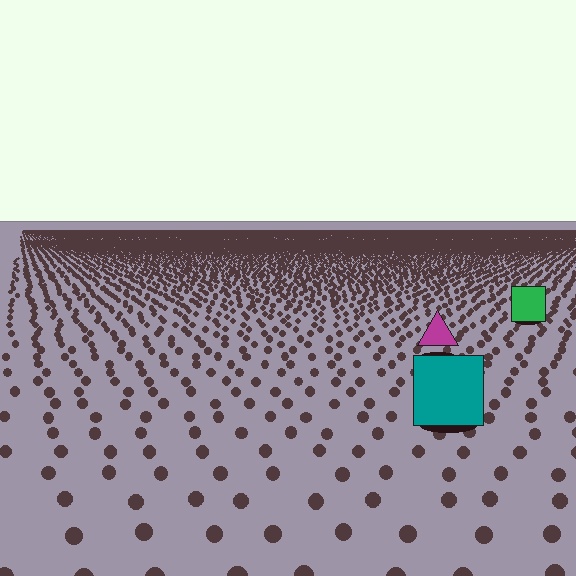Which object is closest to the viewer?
The teal square is closest. The texture marks near it are larger and more spread out.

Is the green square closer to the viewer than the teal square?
No. The teal square is closer — you can tell from the texture gradient: the ground texture is coarser near it.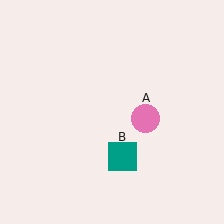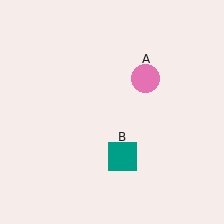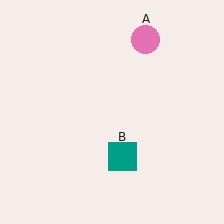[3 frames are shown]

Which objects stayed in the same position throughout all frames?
Teal square (object B) remained stationary.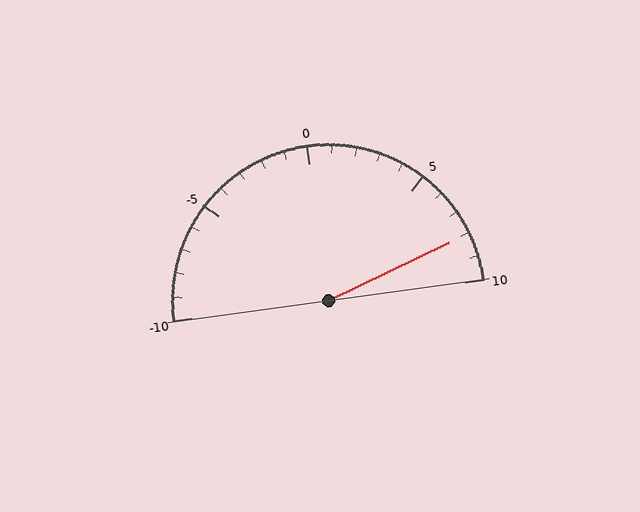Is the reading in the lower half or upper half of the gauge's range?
The reading is in the upper half of the range (-10 to 10).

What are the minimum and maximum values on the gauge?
The gauge ranges from -10 to 10.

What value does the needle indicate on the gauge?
The needle indicates approximately 8.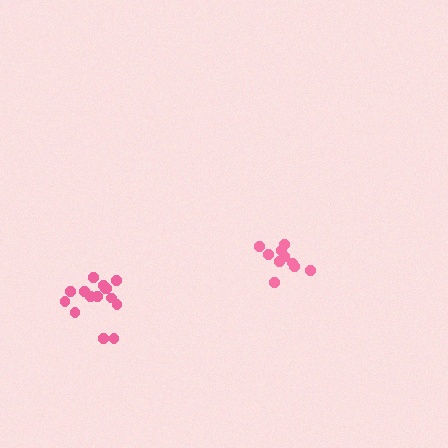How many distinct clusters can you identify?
There are 2 distinct clusters.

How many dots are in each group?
Group 1: 10 dots, Group 2: 15 dots (25 total).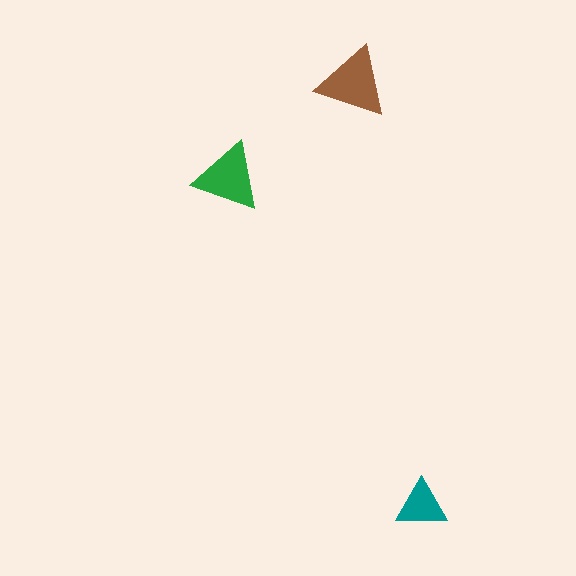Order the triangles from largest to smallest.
the brown one, the green one, the teal one.